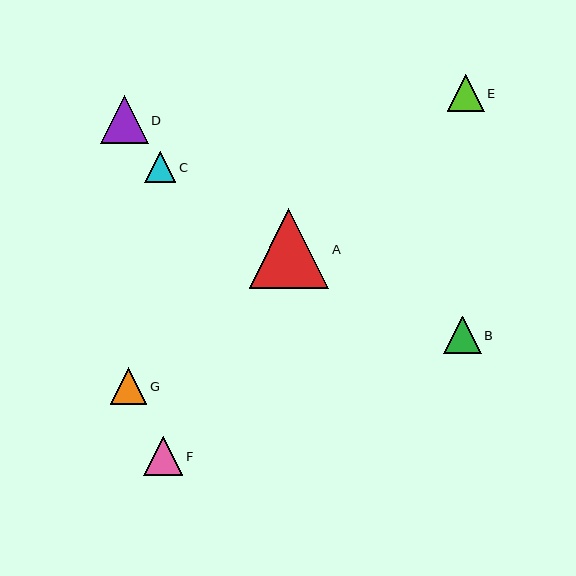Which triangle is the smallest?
Triangle C is the smallest with a size of approximately 31 pixels.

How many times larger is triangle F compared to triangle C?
Triangle F is approximately 1.3 times the size of triangle C.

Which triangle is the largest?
Triangle A is the largest with a size of approximately 80 pixels.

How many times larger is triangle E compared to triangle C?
Triangle E is approximately 1.2 times the size of triangle C.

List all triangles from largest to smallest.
From largest to smallest: A, D, F, B, E, G, C.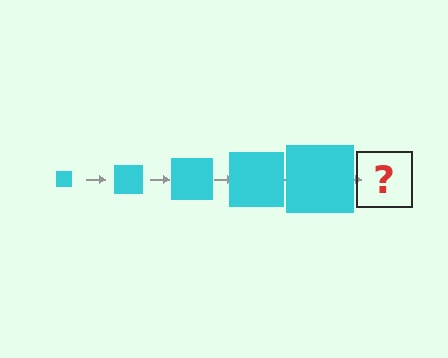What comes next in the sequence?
The next element should be a cyan square, larger than the previous one.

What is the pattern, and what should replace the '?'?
The pattern is that the square gets progressively larger each step. The '?' should be a cyan square, larger than the previous one.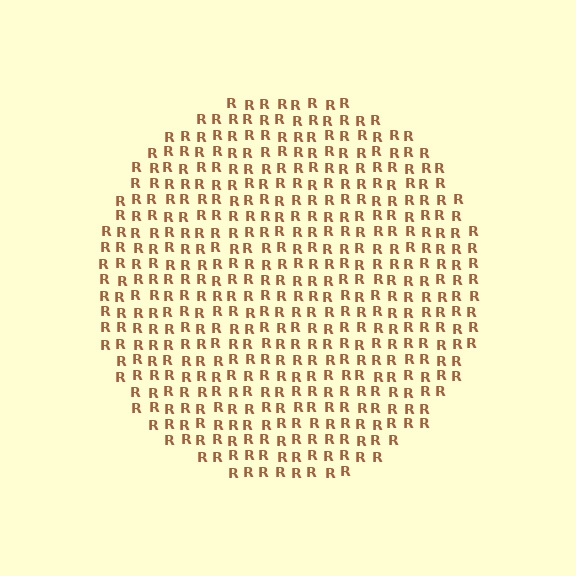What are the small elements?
The small elements are letter R's.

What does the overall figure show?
The overall figure shows a circle.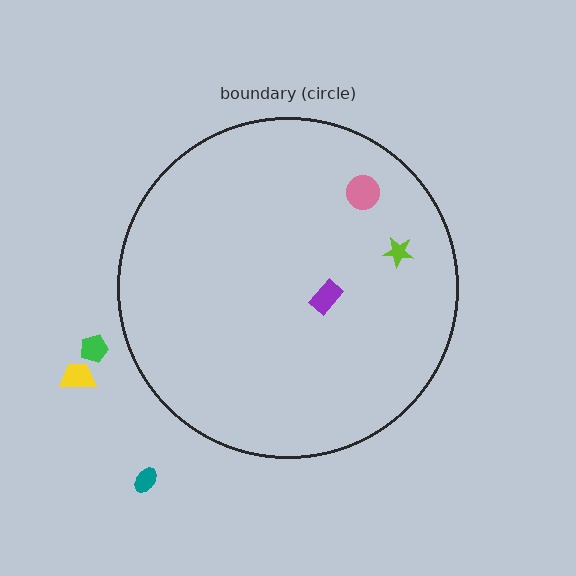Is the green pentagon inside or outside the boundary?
Outside.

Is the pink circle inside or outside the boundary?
Inside.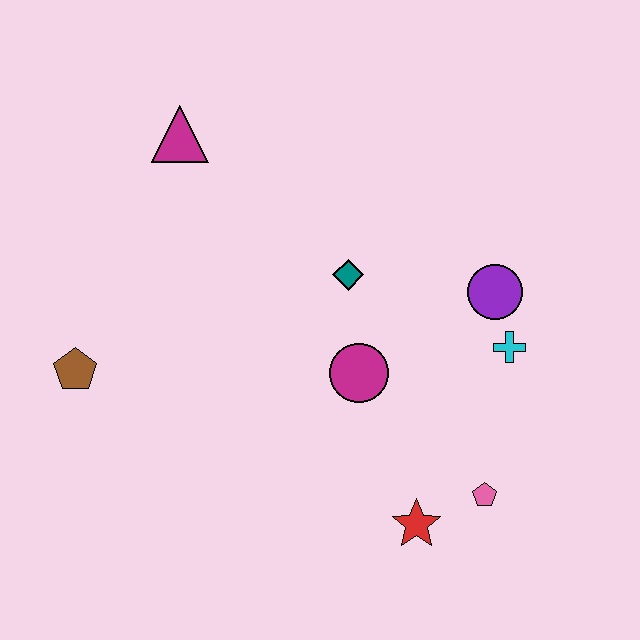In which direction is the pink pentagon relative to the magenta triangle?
The pink pentagon is below the magenta triangle.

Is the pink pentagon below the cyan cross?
Yes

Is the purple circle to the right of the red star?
Yes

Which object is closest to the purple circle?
The cyan cross is closest to the purple circle.